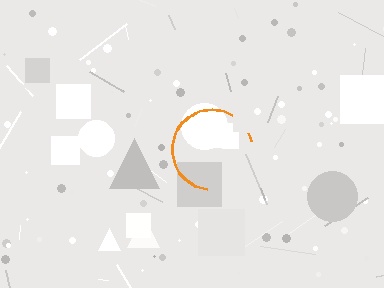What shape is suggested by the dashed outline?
The dashed outline suggests a circle.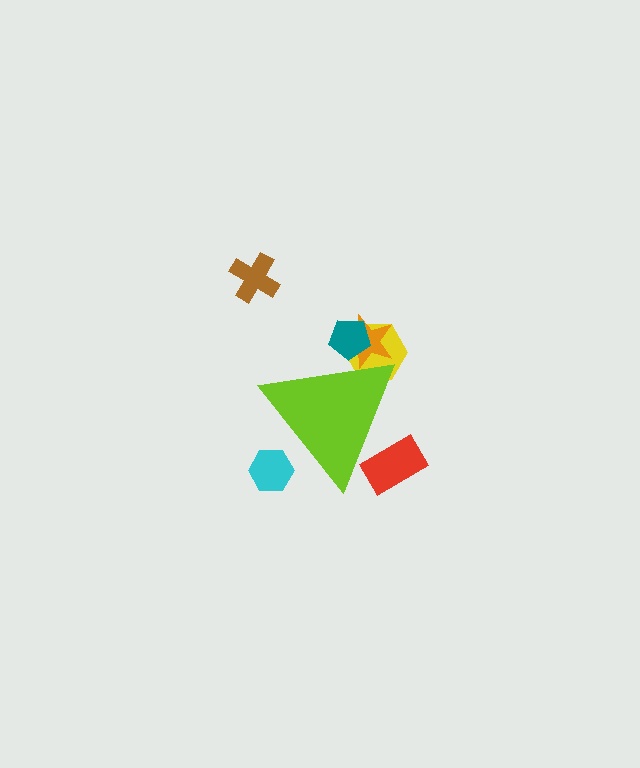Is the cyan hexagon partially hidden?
Yes, the cyan hexagon is partially hidden behind the lime triangle.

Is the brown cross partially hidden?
No, the brown cross is fully visible.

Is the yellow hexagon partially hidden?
Yes, the yellow hexagon is partially hidden behind the lime triangle.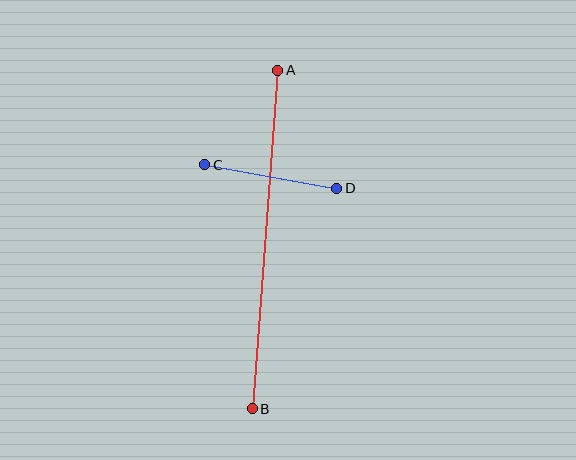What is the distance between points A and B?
The distance is approximately 339 pixels.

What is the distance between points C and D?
The distance is approximately 134 pixels.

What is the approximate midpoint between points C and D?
The midpoint is at approximately (271, 177) pixels.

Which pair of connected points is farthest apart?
Points A and B are farthest apart.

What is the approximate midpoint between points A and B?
The midpoint is at approximately (265, 240) pixels.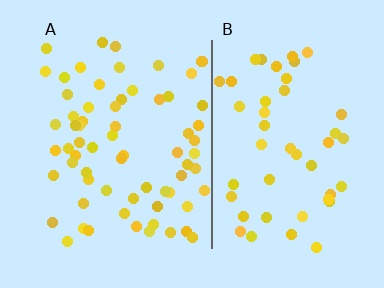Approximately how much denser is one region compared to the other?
Approximately 1.4× — region A over region B.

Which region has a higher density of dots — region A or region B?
A (the left).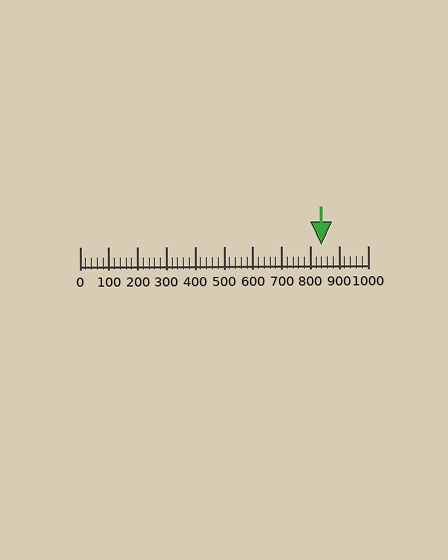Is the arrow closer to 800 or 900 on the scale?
The arrow is closer to 800.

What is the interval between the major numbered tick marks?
The major tick marks are spaced 100 units apart.